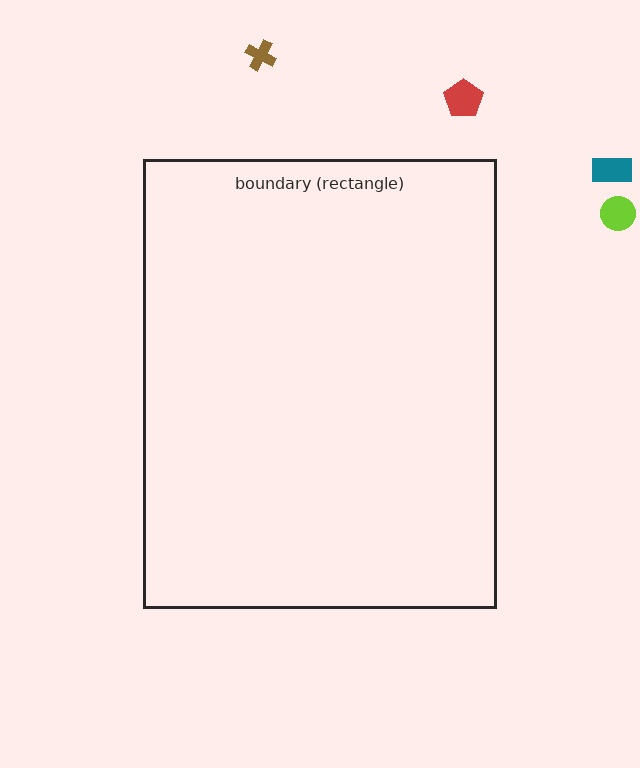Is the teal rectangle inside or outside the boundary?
Outside.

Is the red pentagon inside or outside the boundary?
Outside.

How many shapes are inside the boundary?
0 inside, 4 outside.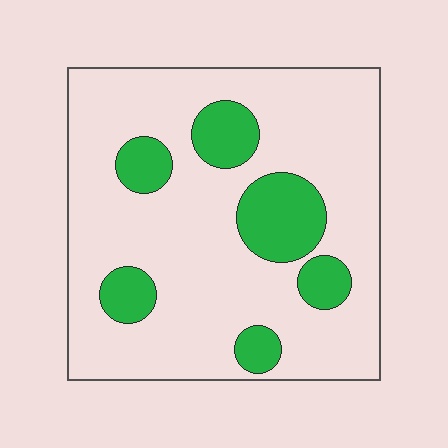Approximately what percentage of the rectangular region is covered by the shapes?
Approximately 20%.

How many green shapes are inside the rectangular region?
6.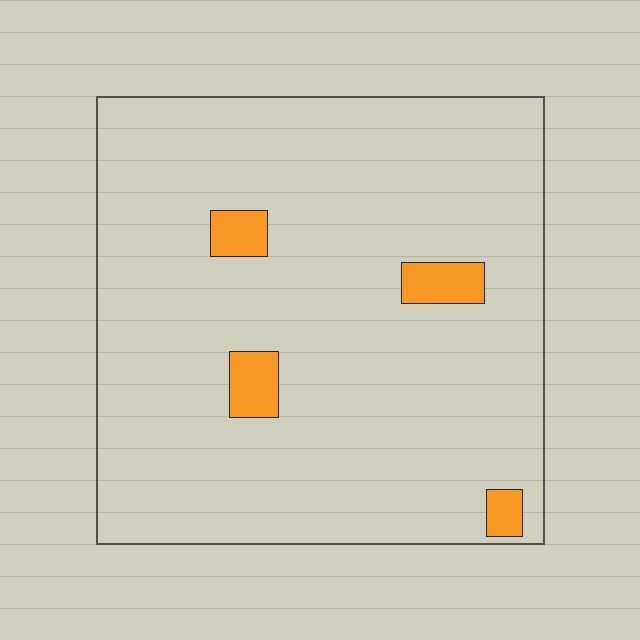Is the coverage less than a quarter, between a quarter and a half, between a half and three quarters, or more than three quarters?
Less than a quarter.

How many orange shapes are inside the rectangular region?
4.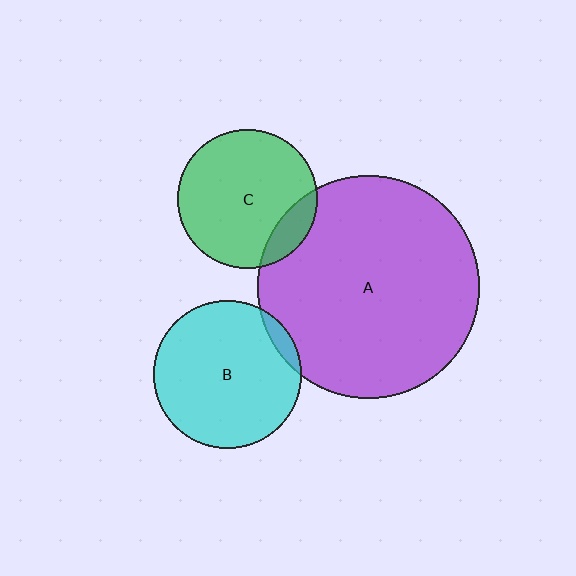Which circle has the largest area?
Circle A (purple).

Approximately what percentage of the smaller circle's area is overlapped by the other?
Approximately 15%.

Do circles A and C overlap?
Yes.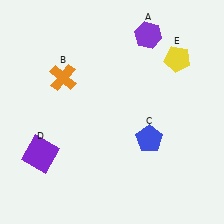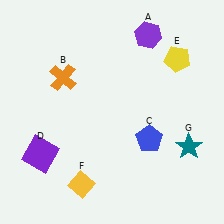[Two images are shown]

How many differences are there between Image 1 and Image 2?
There are 2 differences between the two images.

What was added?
A yellow diamond (F), a teal star (G) were added in Image 2.